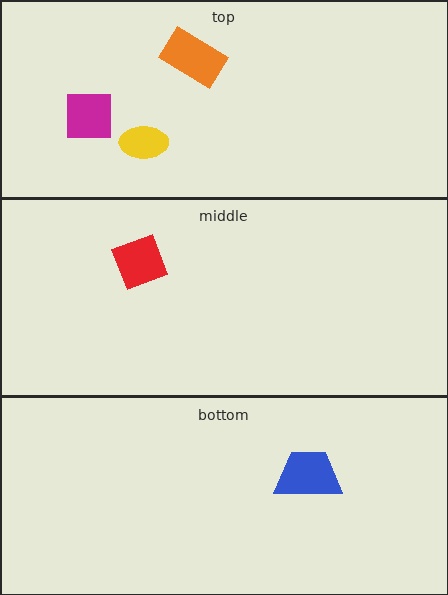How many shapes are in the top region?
3.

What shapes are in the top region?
The yellow ellipse, the orange rectangle, the magenta square.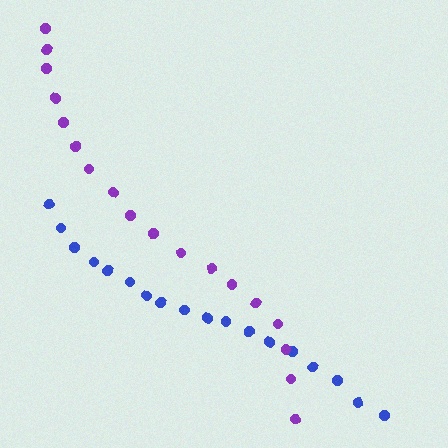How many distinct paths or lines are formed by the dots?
There are 2 distinct paths.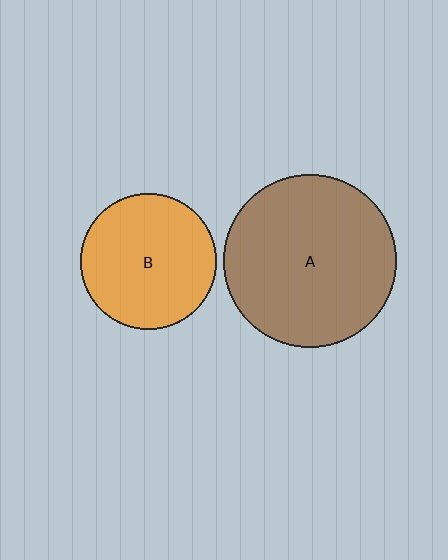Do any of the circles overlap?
No, none of the circles overlap.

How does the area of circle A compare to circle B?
Approximately 1.6 times.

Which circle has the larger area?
Circle A (brown).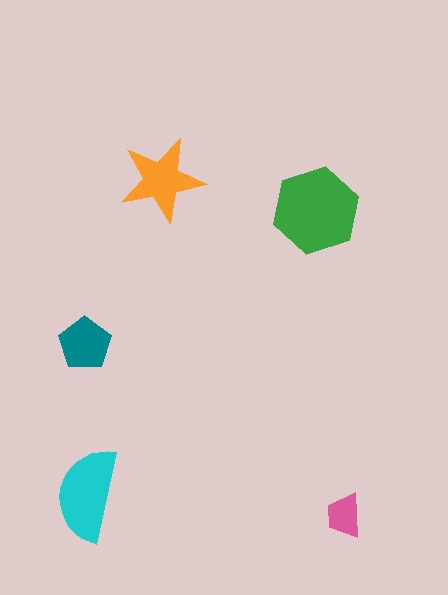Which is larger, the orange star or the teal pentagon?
The orange star.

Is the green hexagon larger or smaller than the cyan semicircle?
Larger.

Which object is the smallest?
The pink trapezoid.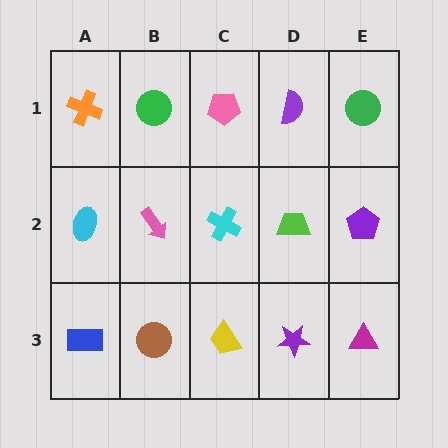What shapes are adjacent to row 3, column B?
A pink arrow (row 2, column B), a blue rectangle (row 3, column A), a yellow trapezoid (row 3, column C).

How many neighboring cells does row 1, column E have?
2.